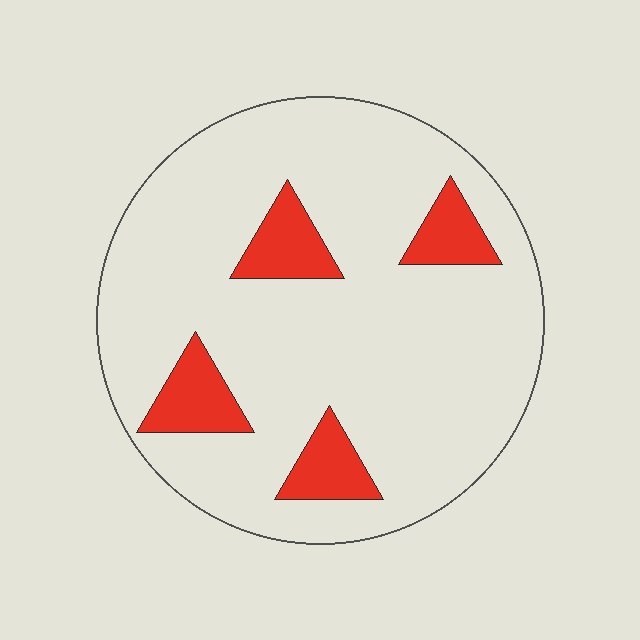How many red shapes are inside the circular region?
4.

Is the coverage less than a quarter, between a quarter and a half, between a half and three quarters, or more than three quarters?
Less than a quarter.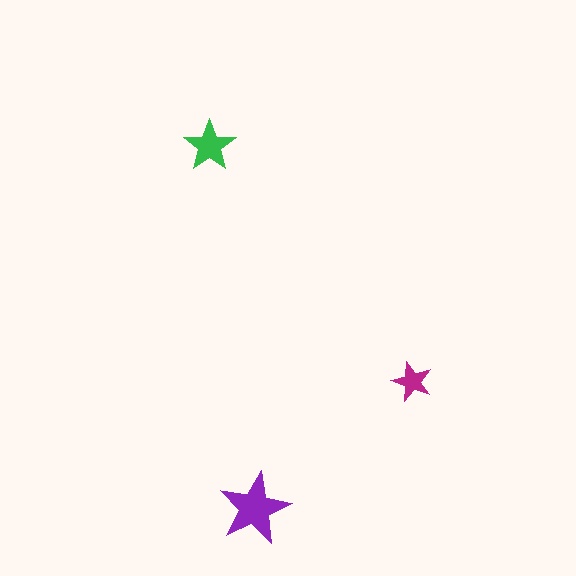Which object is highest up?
The green star is topmost.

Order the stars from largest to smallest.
the purple one, the green one, the magenta one.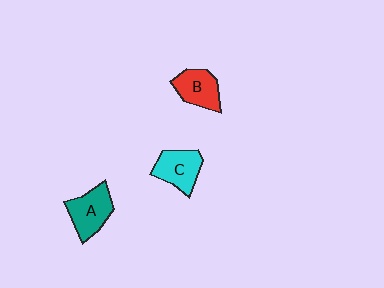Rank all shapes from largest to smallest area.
From largest to smallest: A (teal), C (cyan), B (red).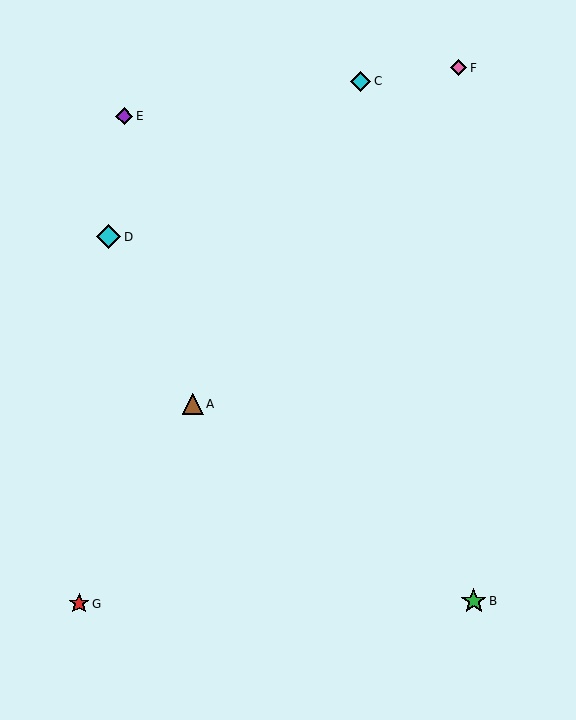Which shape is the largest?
The green star (labeled B) is the largest.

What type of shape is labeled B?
Shape B is a green star.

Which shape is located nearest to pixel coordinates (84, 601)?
The red star (labeled G) at (79, 604) is nearest to that location.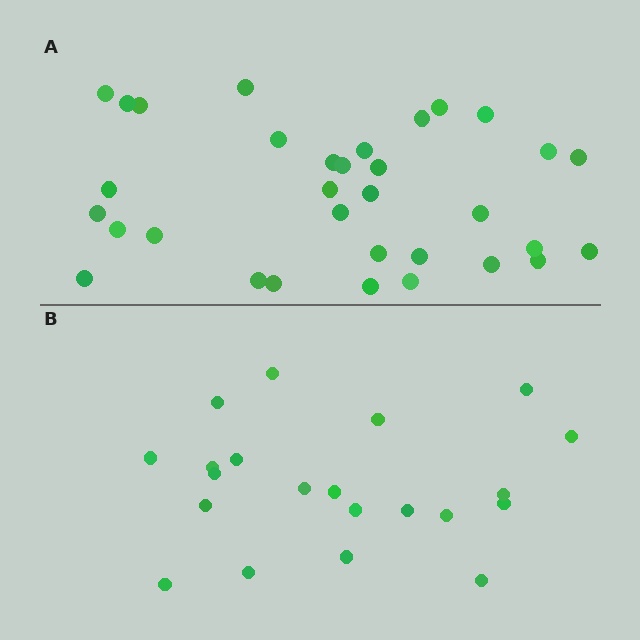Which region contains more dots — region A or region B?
Region A (the top region) has more dots.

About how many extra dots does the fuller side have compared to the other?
Region A has roughly 12 or so more dots than region B.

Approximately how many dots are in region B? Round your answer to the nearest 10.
About 20 dots. (The exact count is 21, which rounds to 20.)